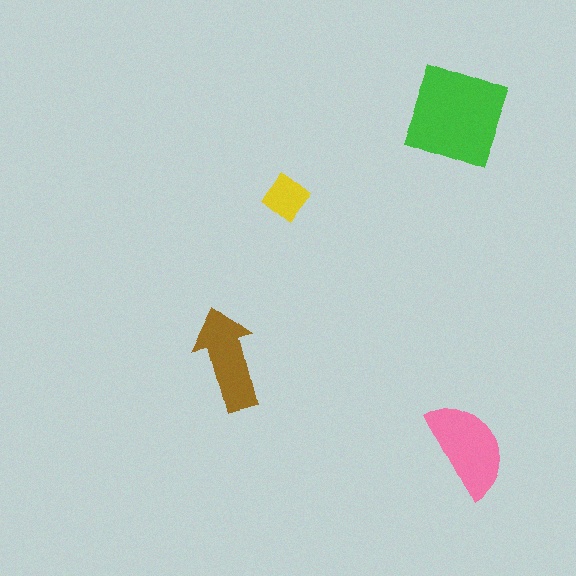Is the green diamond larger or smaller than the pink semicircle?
Larger.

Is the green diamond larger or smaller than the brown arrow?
Larger.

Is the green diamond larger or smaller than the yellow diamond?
Larger.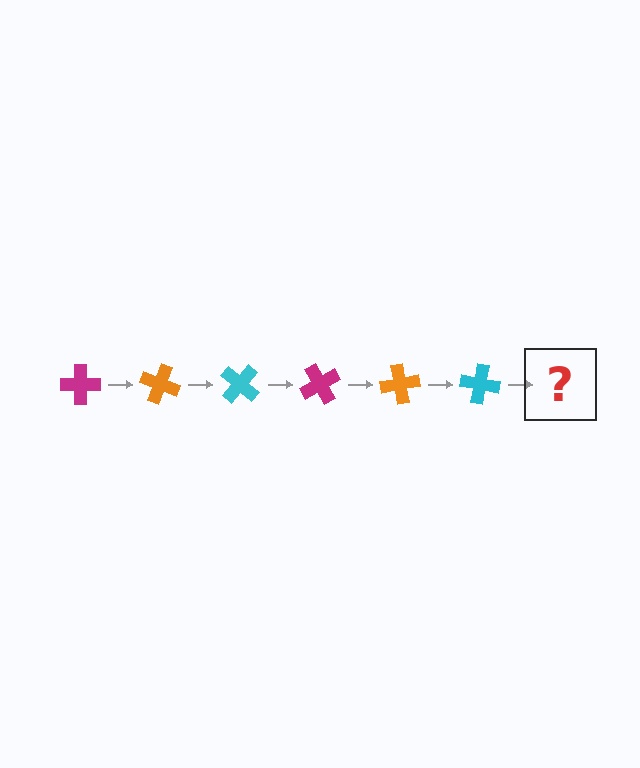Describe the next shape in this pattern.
It should be a magenta cross, rotated 120 degrees from the start.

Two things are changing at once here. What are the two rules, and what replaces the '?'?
The two rules are that it rotates 20 degrees each step and the color cycles through magenta, orange, and cyan. The '?' should be a magenta cross, rotated 120 degrees from the start.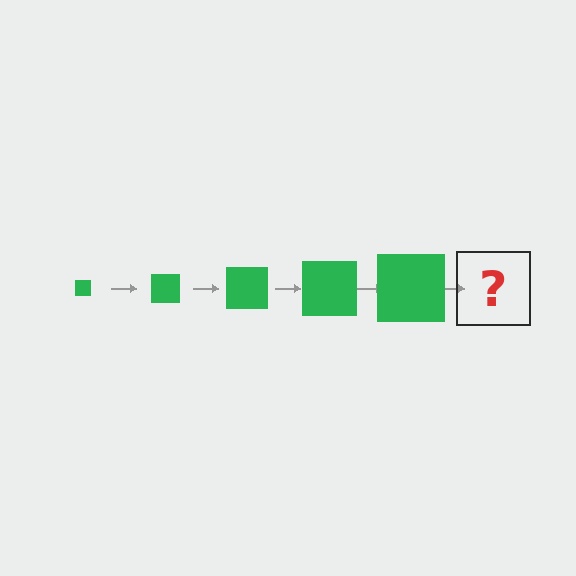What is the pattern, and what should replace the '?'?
The pattern is that the square gets progressively larger each step. The '?' should be a green square, larger than the previous one.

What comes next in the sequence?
The next element should be a green square, larger than the previous one.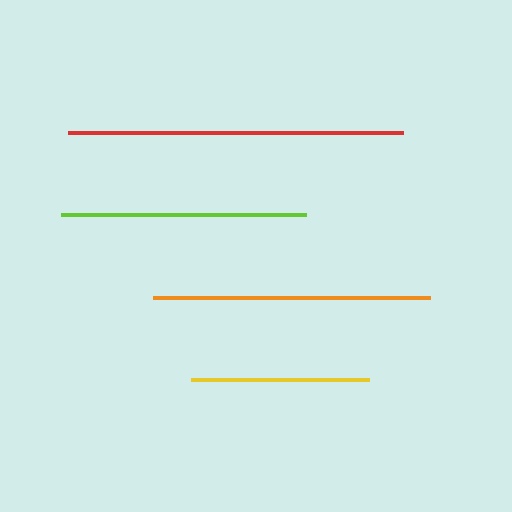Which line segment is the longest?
The red line is the longest at approximately 334 pixels.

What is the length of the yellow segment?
The yellow segment is approximately 178 pixels long.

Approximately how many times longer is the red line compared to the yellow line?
The red line is approximately 1.9 times the length of the yellow line.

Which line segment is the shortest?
The yellow line is the shortest at approximately 178 pixels.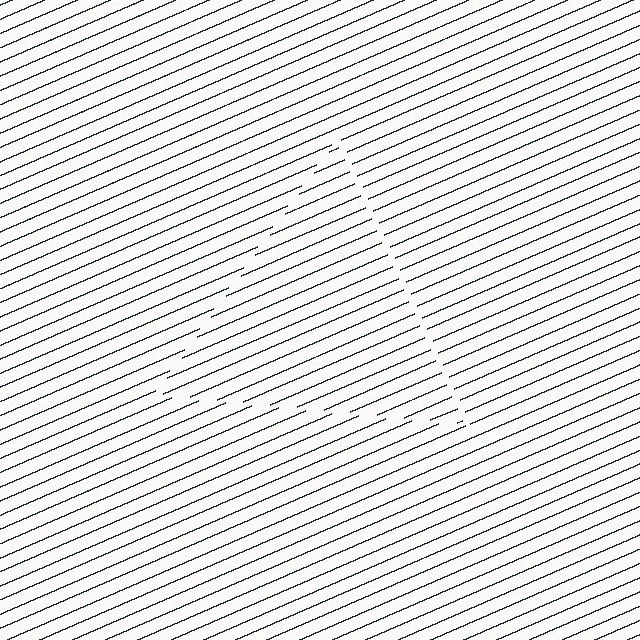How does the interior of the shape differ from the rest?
The interior of the shape contains the same grating, shifted by half a period — the contour is defined by the phase discontinuity where line-ends from the inner and outer gratings abut.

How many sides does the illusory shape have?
3 sides — the line-ends trace a triangle.